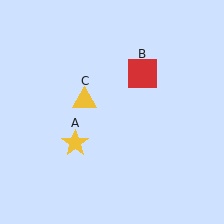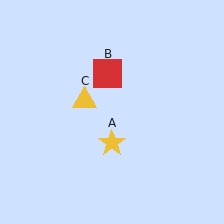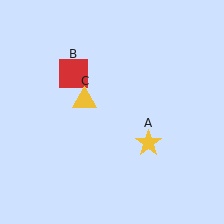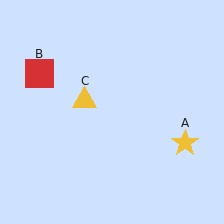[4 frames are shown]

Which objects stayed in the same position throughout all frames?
Yellow triangle (object C) remained stationary.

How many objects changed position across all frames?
2 objects changed position: yellow star (object A), red square (object B).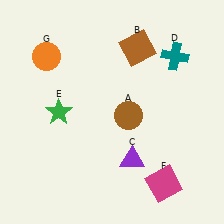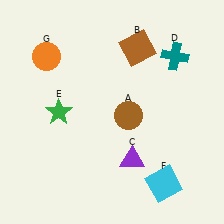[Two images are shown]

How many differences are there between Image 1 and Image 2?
There is 1 difference between the two images.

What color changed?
The square (F) changed from magenta in Image 1 to cyan in Image 2.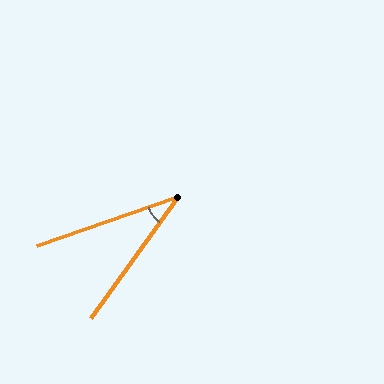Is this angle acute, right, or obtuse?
It is acute.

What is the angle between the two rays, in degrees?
Approximately 35 degrees.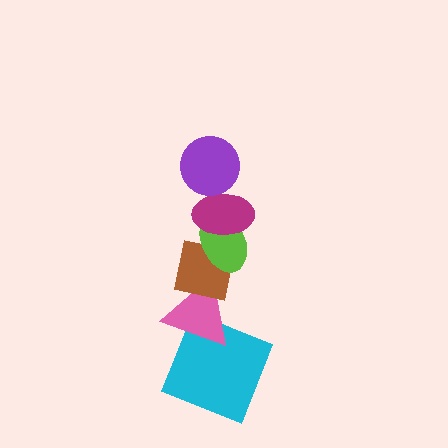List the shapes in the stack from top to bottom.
From top to bottom: the purple circle, the magenta ellipse, the lime ellipse, the brown square, the pink triangle, the cyan square.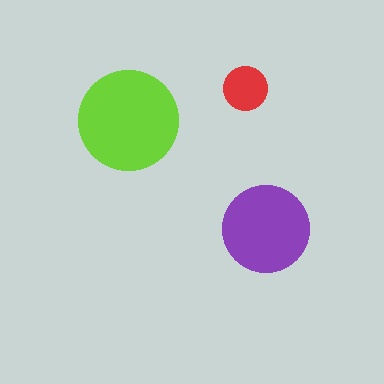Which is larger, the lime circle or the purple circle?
The lime one.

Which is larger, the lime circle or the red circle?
The lime one.